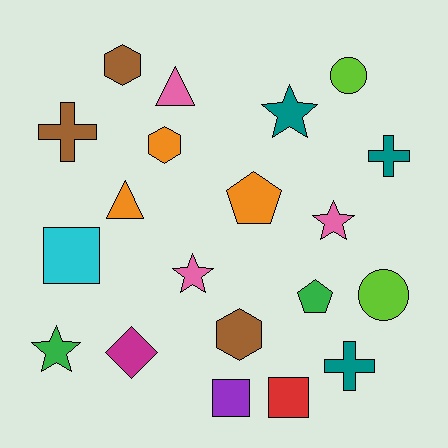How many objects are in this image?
There are 20 objects.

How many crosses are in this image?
There are 3 crosses.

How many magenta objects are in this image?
There is 1 magenta object.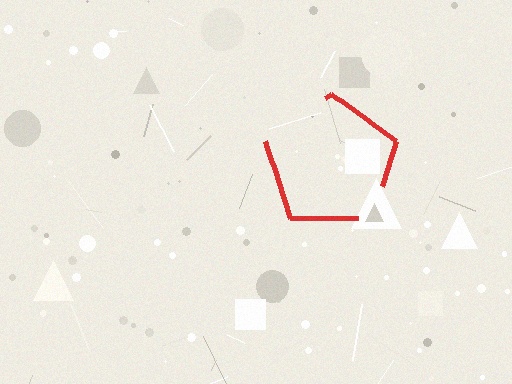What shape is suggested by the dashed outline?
The dashed outline suggests a pentagon.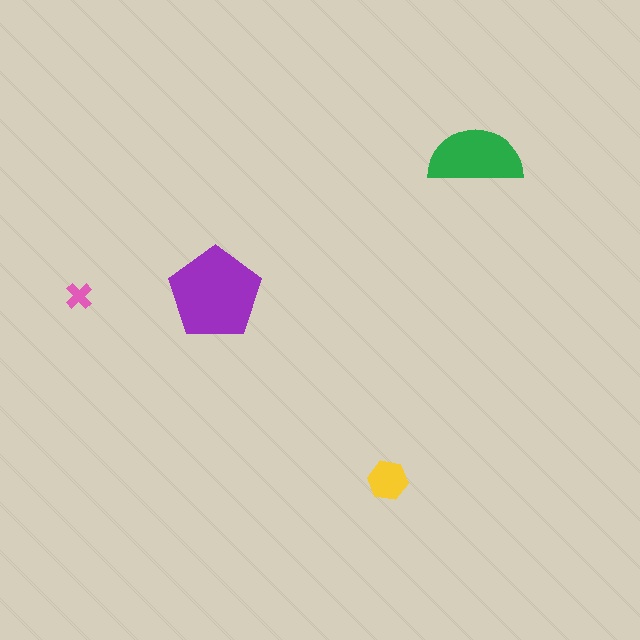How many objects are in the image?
There are 4 objects in the image.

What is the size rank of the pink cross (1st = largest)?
4th.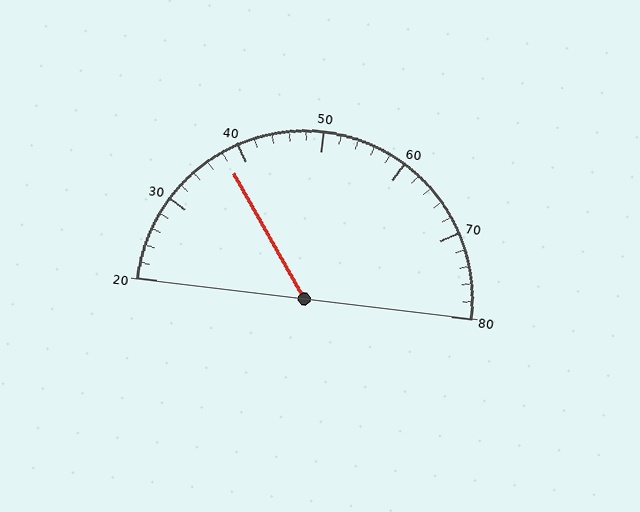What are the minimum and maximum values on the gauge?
The gauge ranges from 20 to 80.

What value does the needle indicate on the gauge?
The needle indicates approximately 38.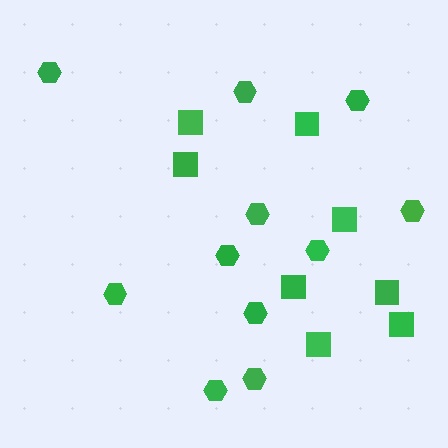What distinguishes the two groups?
There are 2 groups: one group of hexagons (11) and one group of squares (8).